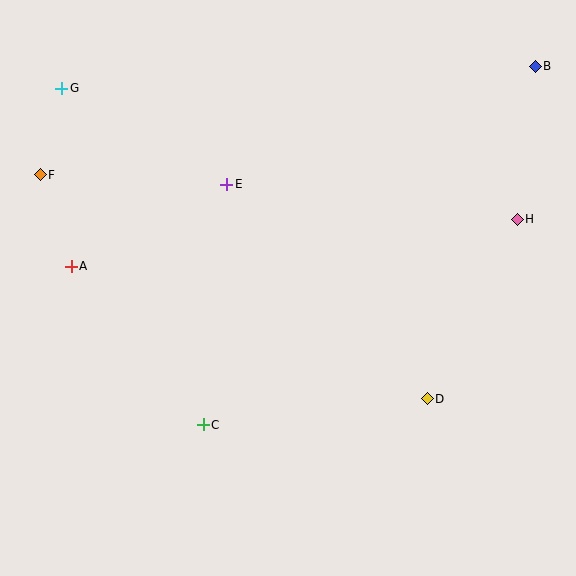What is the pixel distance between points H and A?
The distance between H and A is 449 pixels.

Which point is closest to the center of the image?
Point E at (227, 184) is closest to the center.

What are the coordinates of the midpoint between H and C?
The midpoint between H and C is at (360, 322).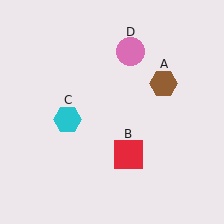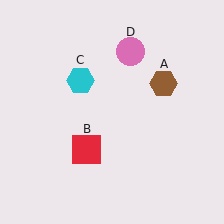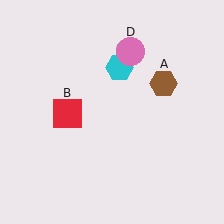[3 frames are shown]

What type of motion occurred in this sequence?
The red square (object B), cyan hexagon (object C) rotated clockwise around the center of the scene.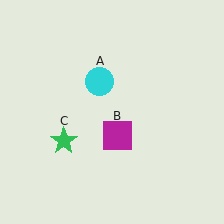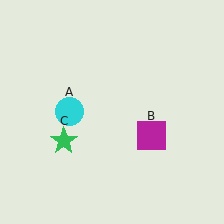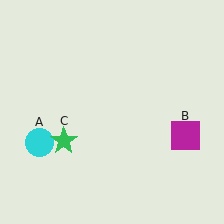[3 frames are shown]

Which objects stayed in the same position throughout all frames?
Green star (object C) remained stationary.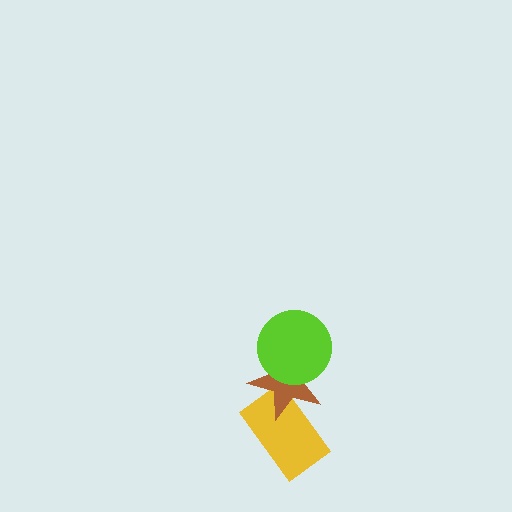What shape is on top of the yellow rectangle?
The brown star is on top of the yellow rectangle.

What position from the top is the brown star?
The brown star is 2nd from the top.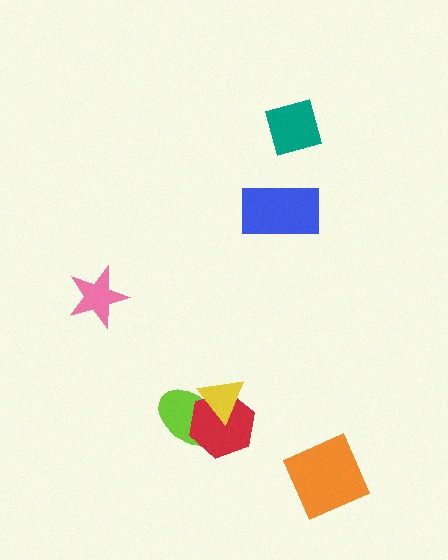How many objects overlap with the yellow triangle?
2 objects overlap with the yellow triangle.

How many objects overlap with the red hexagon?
2 objects overlap with the red hexagon.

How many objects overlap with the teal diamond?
0 objects overlap with the teal diamond.